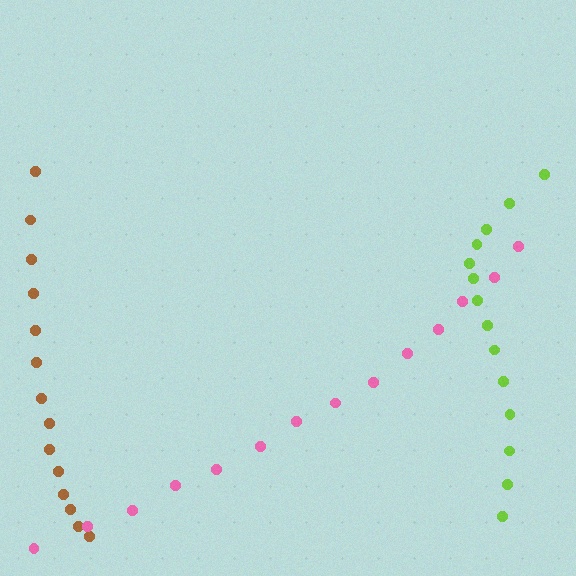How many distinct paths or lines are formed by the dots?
There are 3 distinct paths.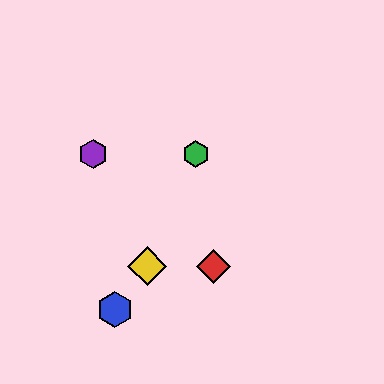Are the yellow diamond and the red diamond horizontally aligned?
Yes, both are at y≈266.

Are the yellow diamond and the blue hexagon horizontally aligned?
No, the yellow diamond is at y≈266 and the blue hexagon is at y≈310.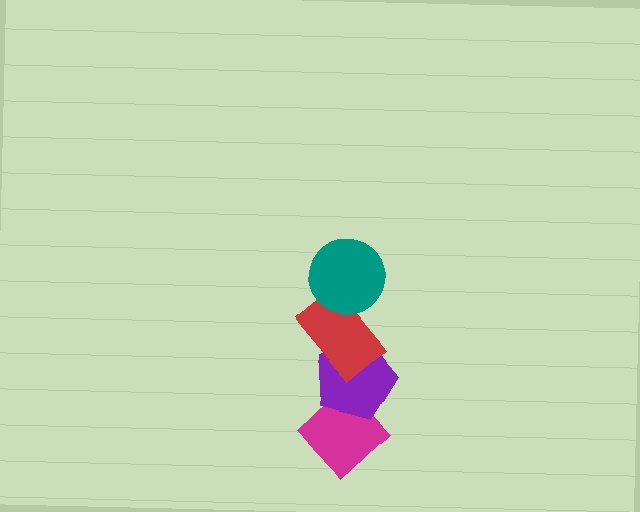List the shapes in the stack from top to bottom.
From top to bottom: the teal circle, the red rectangle, the purple pentagon, the magenta diamond.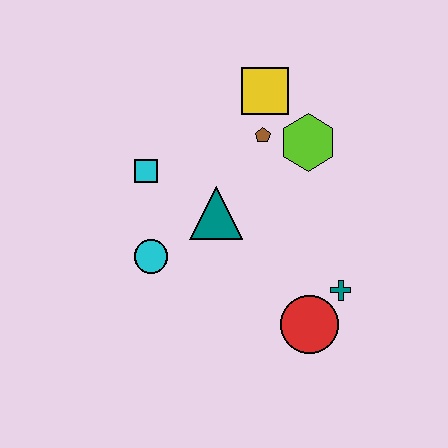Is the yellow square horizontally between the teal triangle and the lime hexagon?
Yes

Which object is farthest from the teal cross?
The cyan square is farthest from the teal cross.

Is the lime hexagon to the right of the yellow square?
Yes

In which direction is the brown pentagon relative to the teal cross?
The brown pentagon is above the teal cross.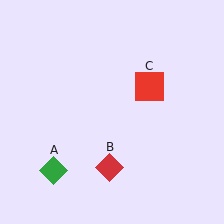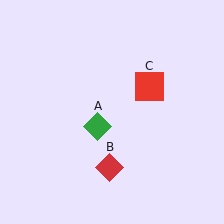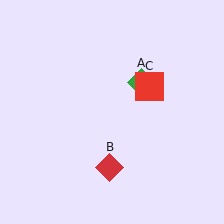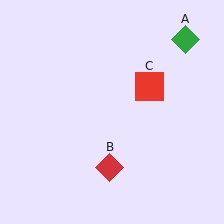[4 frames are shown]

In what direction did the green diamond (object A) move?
The green diamond (object A) moved up and to the right.